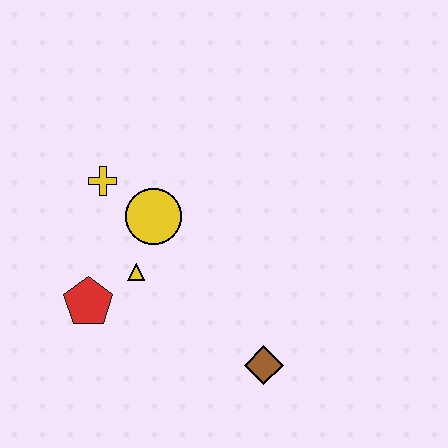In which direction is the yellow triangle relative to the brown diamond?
The yellow triangle is to the left of the brown diamond.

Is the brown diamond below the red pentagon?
Yes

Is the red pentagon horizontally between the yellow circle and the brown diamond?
No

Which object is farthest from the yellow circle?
The brown diamond is farthest from the yellow circle.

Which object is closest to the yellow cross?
The yellow circle is closest to the yellow cross.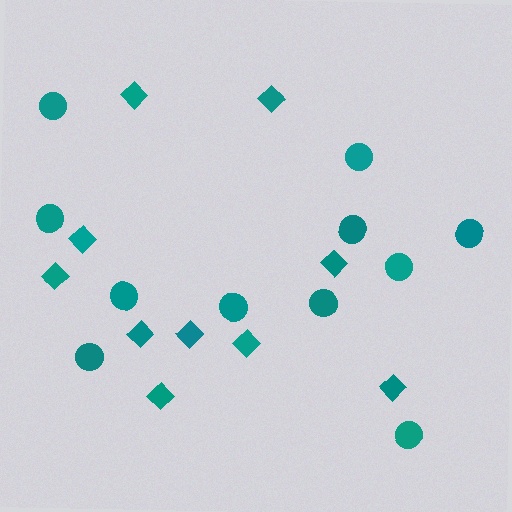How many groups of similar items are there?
There are 2 groups: one group of circles (11) and one group of diamonds (10).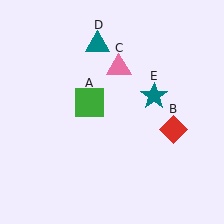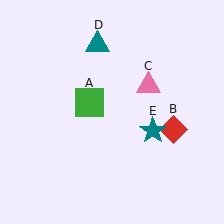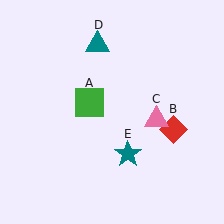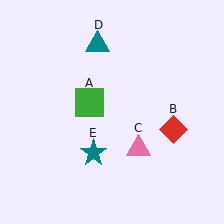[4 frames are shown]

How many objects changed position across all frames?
2 objects changed position: pink triangle (object C), teal star (object E).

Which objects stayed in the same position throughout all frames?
Green square (object A) and red diamond (object B) and teal triangle (object D) remained stationary.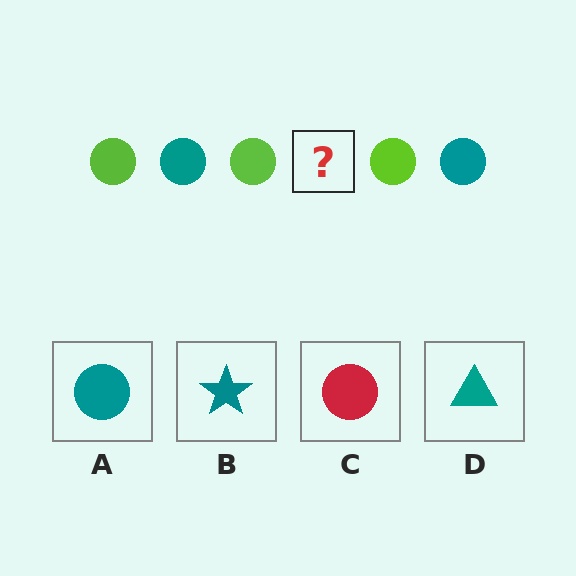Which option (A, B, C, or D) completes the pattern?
A.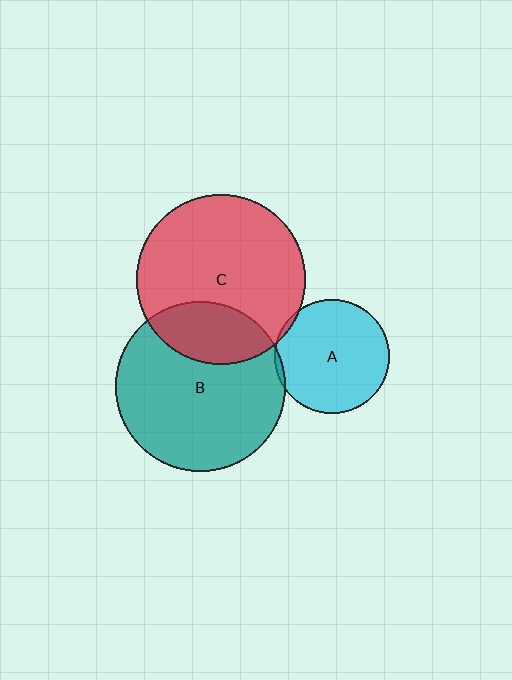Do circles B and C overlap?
Yes.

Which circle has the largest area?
Circle C (red).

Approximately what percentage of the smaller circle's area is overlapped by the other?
Approximately 25%.